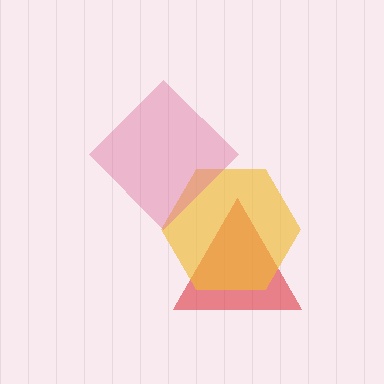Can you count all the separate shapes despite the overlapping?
Yes, there are 3 separate shapes.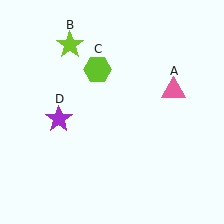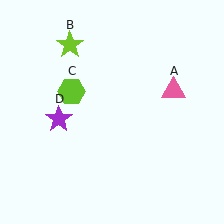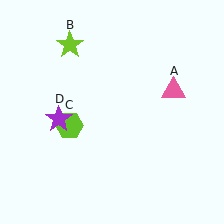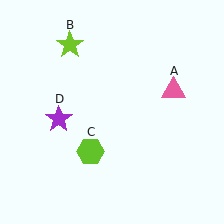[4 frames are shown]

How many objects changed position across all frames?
1 object changed position: lime hexagon (object C).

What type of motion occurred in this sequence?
The lime hexagon (object C) rotated counterclockwise around the center of the scene.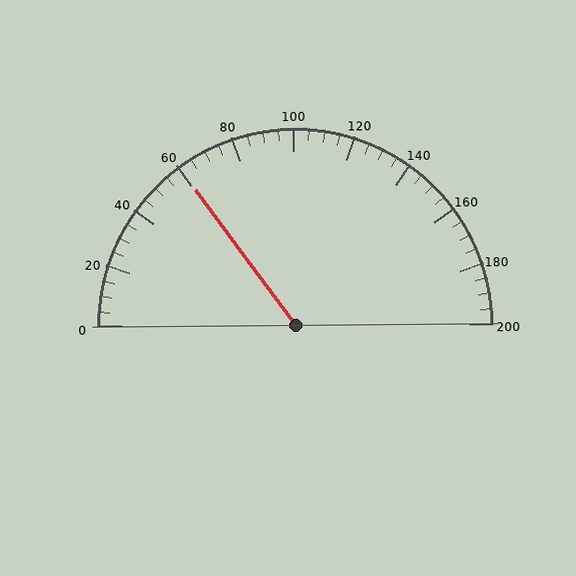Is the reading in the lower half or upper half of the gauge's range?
The reading is in the lower half of the range (0 to 200).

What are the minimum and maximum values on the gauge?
The gauge ranges from 0 to 200.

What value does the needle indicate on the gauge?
The needle indicates approximately 60.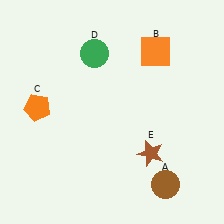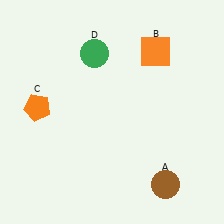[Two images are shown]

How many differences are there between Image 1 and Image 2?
There is 1 difference between the two images.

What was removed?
The brown star (E) was removed in Image 2.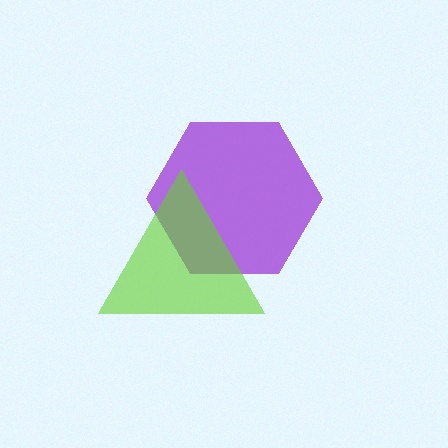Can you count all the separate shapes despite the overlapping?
Yes, there are 2 separate shapes.